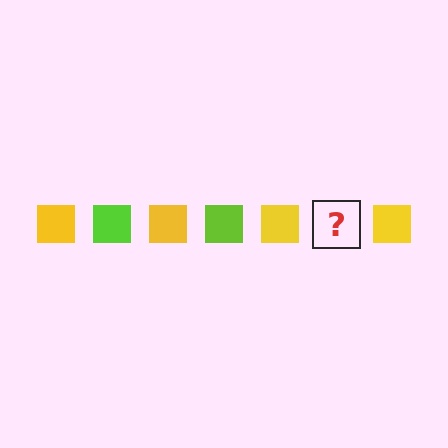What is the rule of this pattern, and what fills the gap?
The rule is that the pattern cycles through yellow, lime squares. The gap should be filled with a lime square.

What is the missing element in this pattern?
The missing element is a lime square.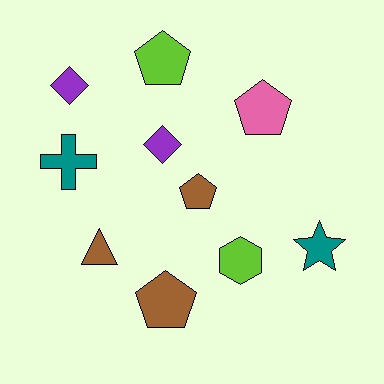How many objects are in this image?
There are 10 objects.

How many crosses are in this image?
There is 1 cross.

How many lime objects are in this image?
There are 2 lime objects.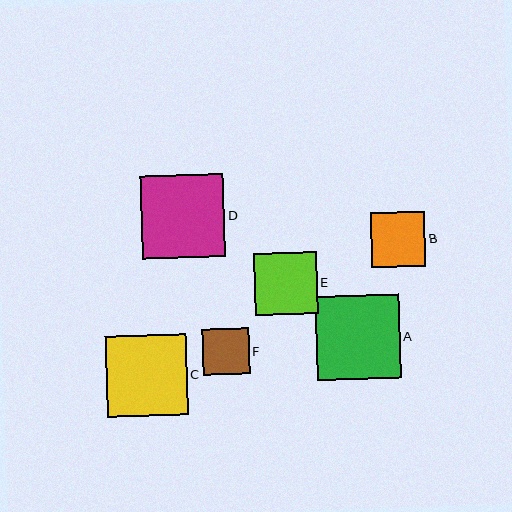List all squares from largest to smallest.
From largest to smallest: A, D, C, E, B, F.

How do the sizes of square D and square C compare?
Square D and square C are approximately the same size.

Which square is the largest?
Square A is the largest with a size of approximately 84 pixels.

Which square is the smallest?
Square F is the smallest with a size of approximately 47 pixels.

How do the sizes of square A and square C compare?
Square A and square C are approximately the same size.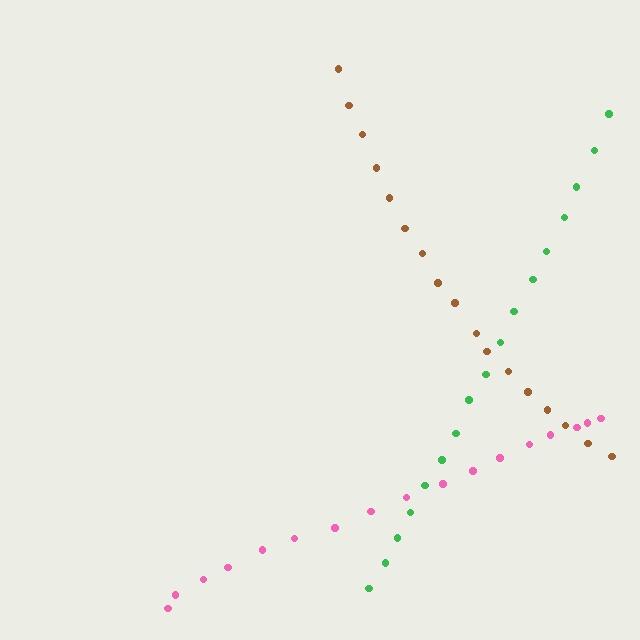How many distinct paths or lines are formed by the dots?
There are 3 distinct paths.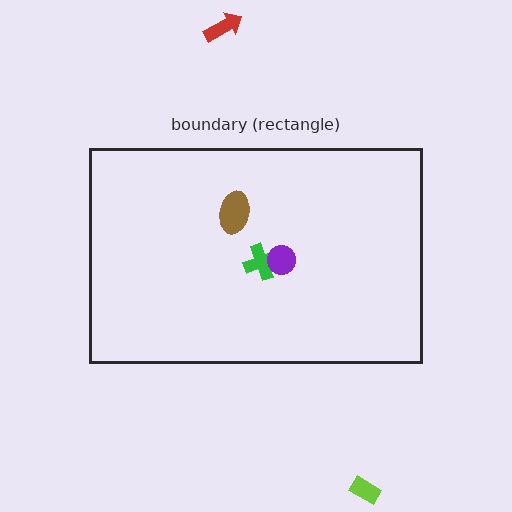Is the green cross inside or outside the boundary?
Inside.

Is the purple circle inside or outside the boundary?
Inside.